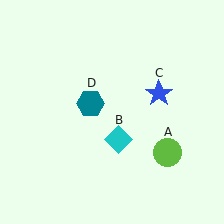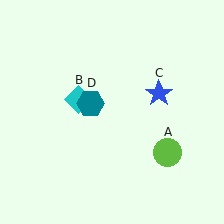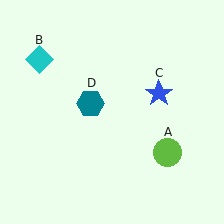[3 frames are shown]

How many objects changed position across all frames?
1 object changed position: cyan diamond (object B).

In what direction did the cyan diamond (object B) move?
The cyan diamond (object B) moved up and to the left.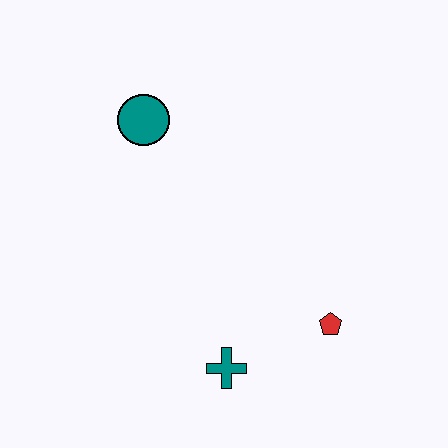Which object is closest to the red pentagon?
The teal cross is closest to the red pentagon.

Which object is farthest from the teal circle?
The red pentagon is farthest from the teal circle.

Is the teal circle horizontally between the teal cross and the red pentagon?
No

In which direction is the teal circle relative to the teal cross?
The teal circle is above the teal cross.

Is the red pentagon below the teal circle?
Yes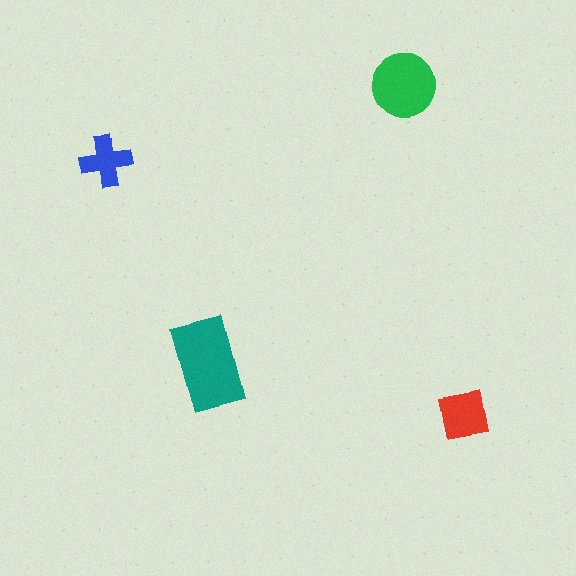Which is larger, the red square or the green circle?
The green circle.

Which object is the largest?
The teal rectangle.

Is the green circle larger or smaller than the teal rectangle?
Smaller.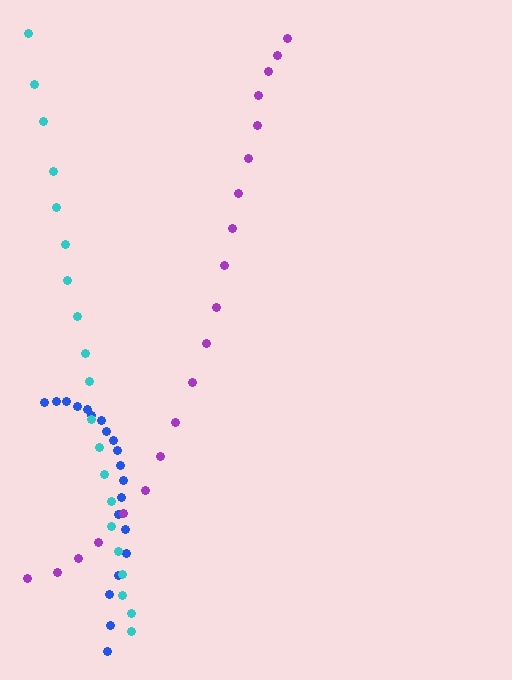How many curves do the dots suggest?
There are 3 distinct paths.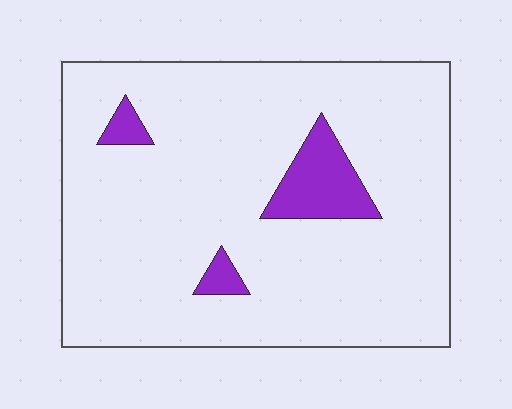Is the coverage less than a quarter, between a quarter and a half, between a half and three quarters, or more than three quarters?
Less than a quarter.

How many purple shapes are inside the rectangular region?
3.